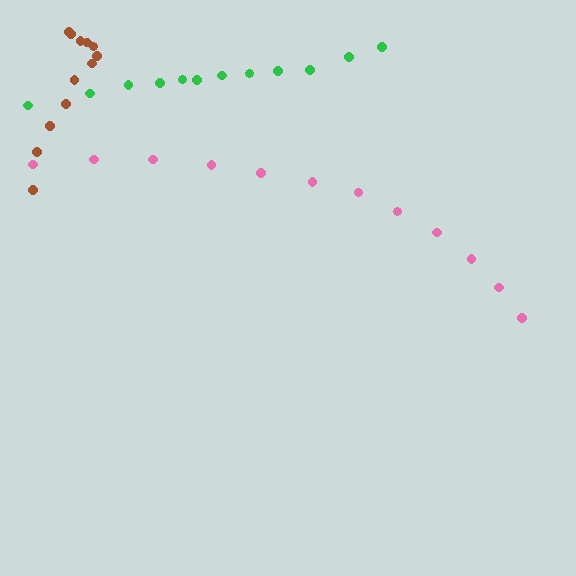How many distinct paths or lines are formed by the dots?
There are 3 distinct paths.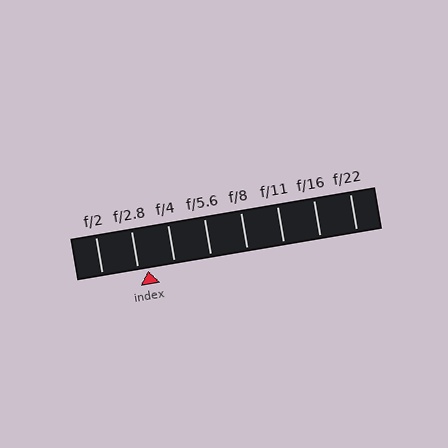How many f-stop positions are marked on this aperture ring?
There are 8 f-stop positions marked.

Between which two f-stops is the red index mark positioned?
The index mark is between f/2.8 and f/4.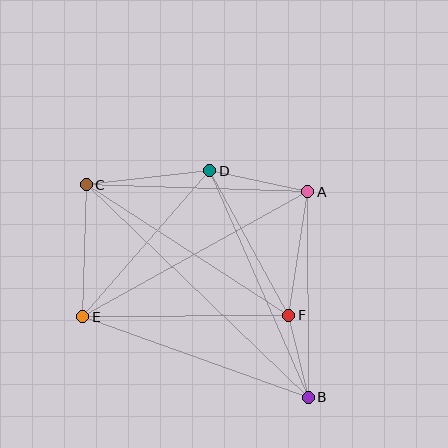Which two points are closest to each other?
Points B and F are closest to each other.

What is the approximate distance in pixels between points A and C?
The distance between A and C is approximately 221 pixels.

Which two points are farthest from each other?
Points B and C are farthest from each other.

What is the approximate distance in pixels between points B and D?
The distance between B and D is approximately 247 pixels.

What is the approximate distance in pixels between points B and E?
The distance between B and E is approximately 239 pixels.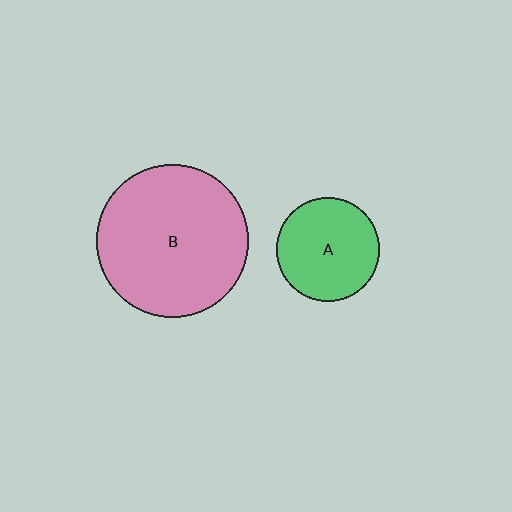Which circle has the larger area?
Circle B (pink).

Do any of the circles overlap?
No, none of the circles overlap.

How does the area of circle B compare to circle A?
Approximately 2.2 times.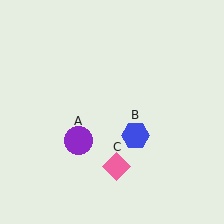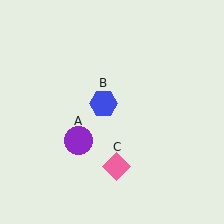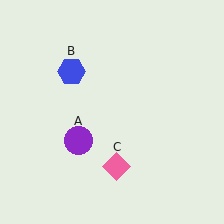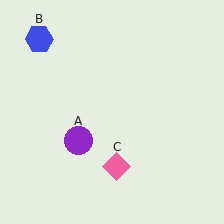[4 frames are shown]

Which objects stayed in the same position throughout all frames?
Purple circle (object A) and pink diamond (object C) remained stationary.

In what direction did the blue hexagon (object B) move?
The blue hexagon (object B) moved up and to the left.